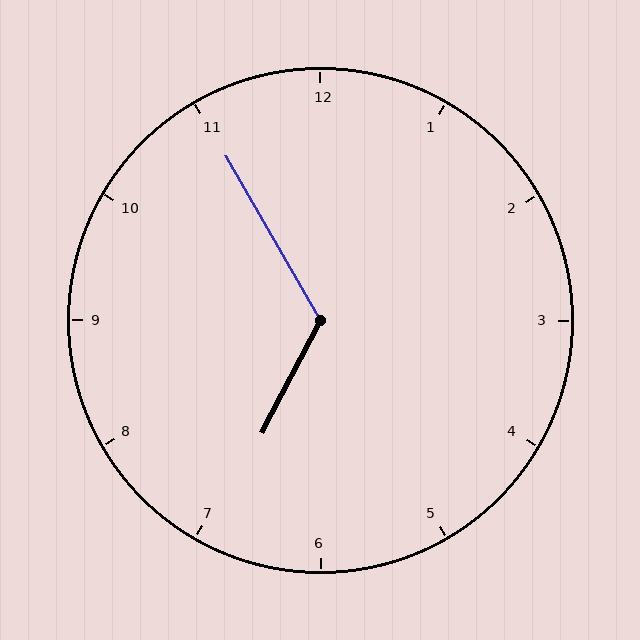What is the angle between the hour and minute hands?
Approximately 122 degrees.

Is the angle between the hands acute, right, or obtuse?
It is obtuse.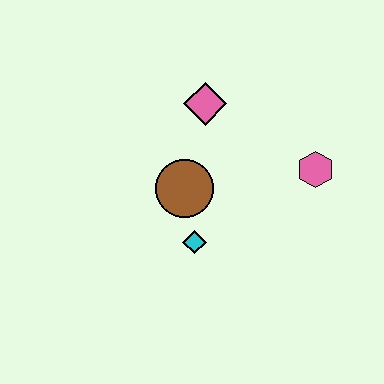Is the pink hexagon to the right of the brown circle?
Yes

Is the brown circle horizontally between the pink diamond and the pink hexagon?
No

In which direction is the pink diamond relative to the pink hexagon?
The pink diamond is to the left of the pink hexagon.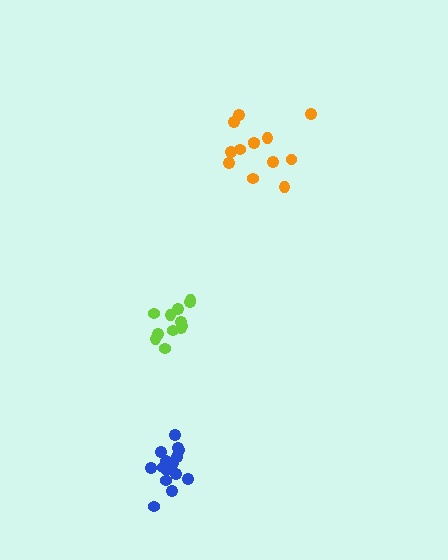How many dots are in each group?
Group 1: 13 dots, Group 2: 15 dots, Group 3: 12 dots (40 total).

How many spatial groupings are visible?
There are 3 spatial groupings.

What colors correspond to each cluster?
The clusters are colored: orange, blue, lime.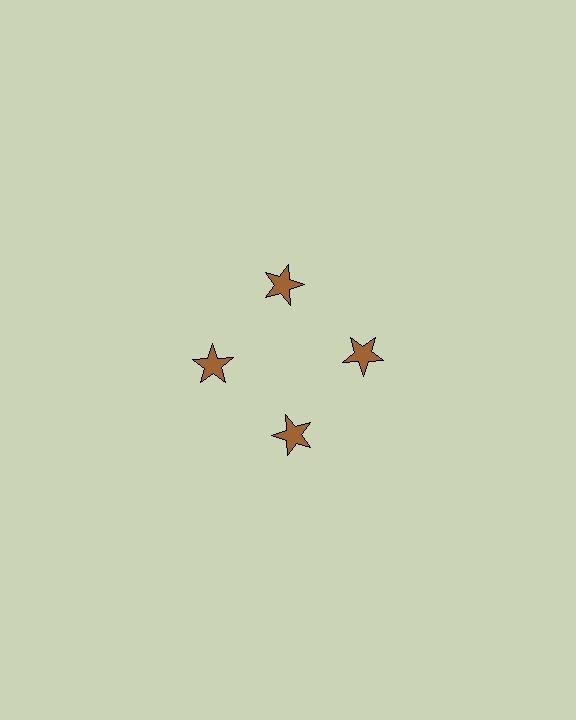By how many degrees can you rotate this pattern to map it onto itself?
The pattern maps onto itself every 90 degrees of rotation.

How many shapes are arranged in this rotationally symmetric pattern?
There are 4 shapes, arranged in 4 groups of 1.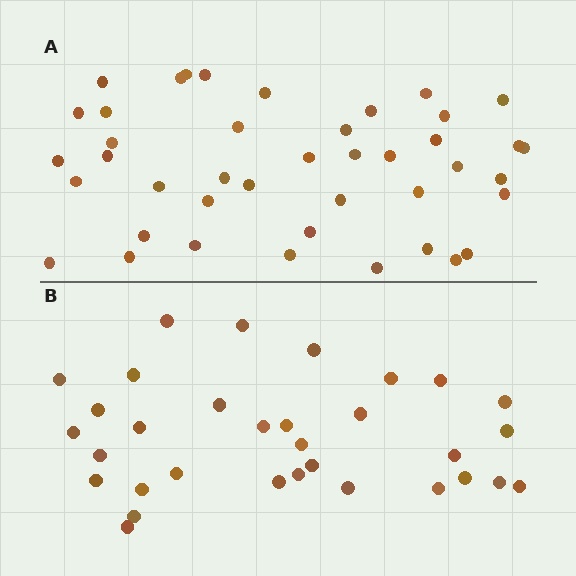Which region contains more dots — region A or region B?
Region A (the top region) has more dots.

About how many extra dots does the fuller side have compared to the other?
Region A has roughly 10 or so more dots than region B.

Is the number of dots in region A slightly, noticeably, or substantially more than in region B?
Region A has noticeably more, but not dramatically so. The ratio is roughly 1.3 to 1.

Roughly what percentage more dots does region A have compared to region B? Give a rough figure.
About 30% more.